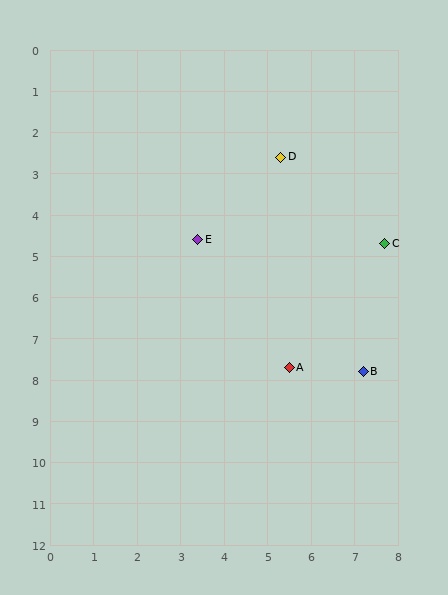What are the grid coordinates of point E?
Point E is at approximately (3.4, 4.6).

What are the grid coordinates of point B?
Point B is at approximately (7.2, 7.8).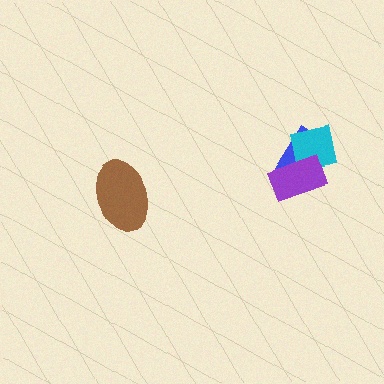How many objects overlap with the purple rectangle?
2 objects overlap with the purple rectangle.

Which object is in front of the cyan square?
The purple rectangle is in front of the cyan square.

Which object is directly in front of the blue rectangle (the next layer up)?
The cyan square is directly in front of the blue rectangle.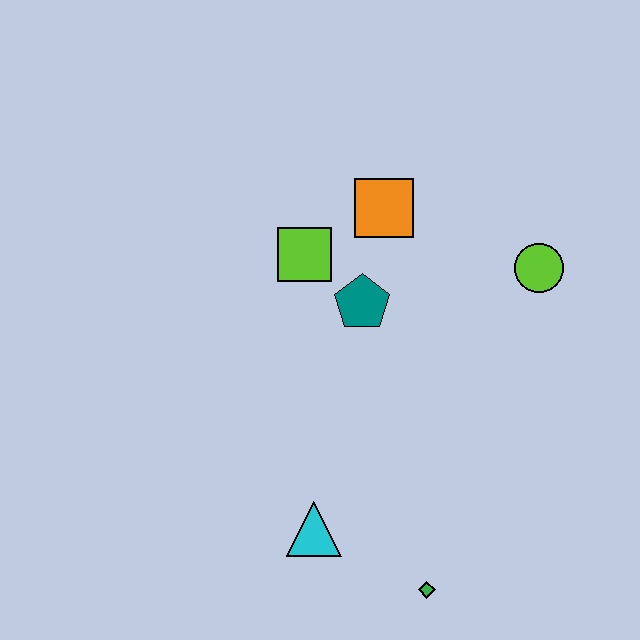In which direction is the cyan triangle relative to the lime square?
The cyan triangle is below the lime square.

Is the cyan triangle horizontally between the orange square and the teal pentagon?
No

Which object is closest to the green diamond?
The cyan triangle is closest to the green diamond.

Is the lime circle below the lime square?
Yes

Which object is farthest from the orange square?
The green diamond is farthest from the orange square.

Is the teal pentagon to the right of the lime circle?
No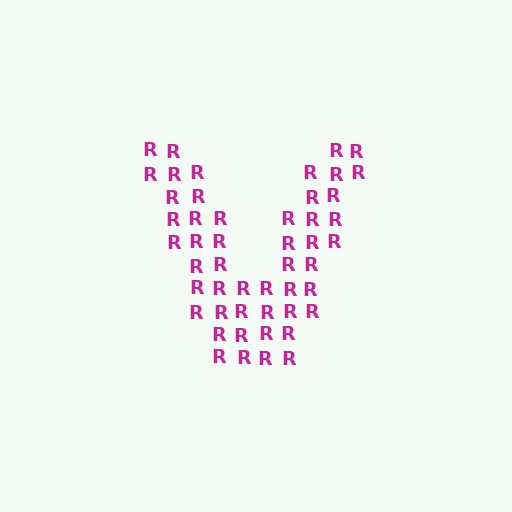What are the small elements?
The small elements are letter R's.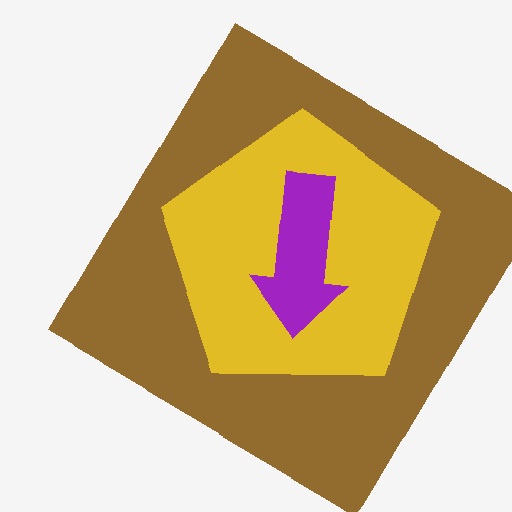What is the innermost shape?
The purple arrow.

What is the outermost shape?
The brown diamond.